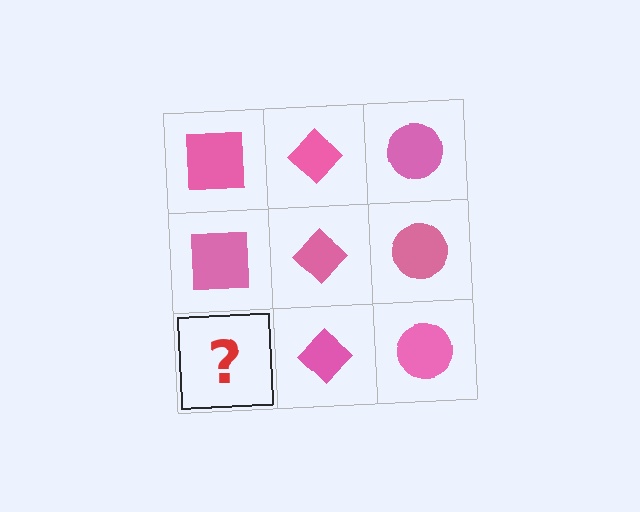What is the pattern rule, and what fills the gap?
The rule is that each column has a consistent shape. The gap should be filled with a pink square.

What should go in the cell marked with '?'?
The missing cell should contain a pink square.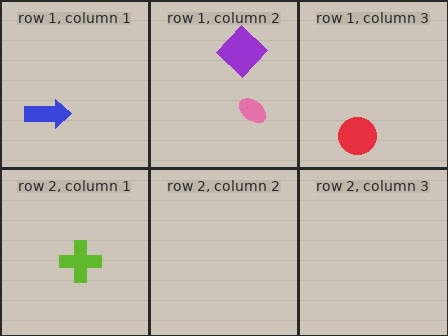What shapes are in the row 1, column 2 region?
The pink ellipse, the purple diamond.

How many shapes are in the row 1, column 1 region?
1.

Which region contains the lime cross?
The row 2, column 1 region.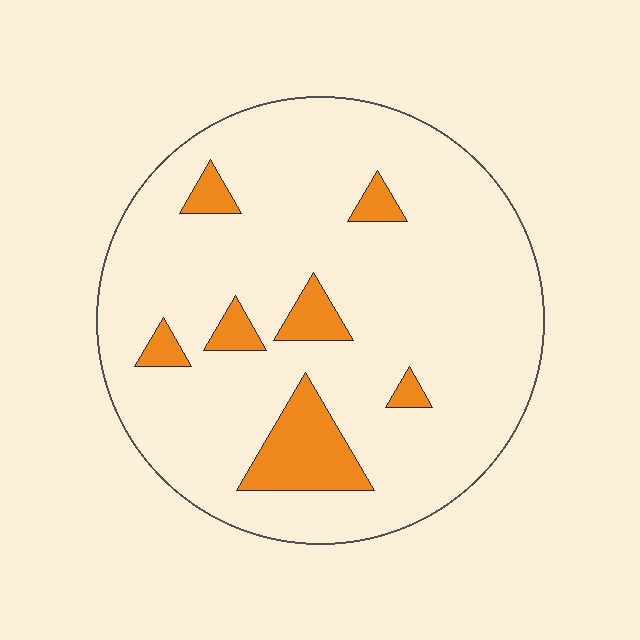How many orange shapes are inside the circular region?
7.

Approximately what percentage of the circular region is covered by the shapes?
Approximately 10%.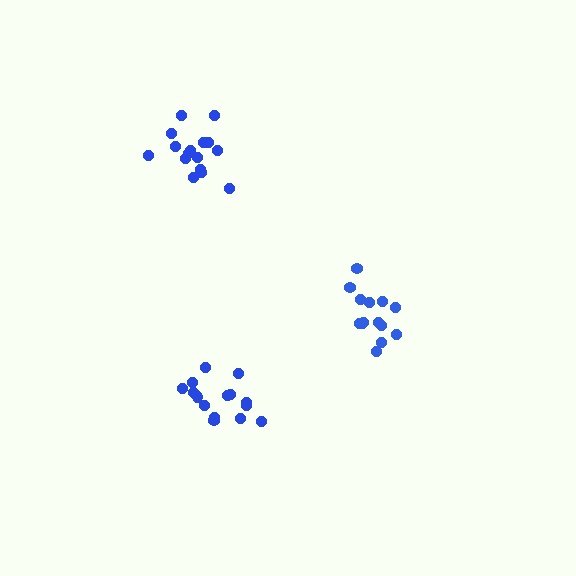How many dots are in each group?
Group 1: 15 dots, Group 2: 17 dots, Group 3: 14 dots (46 total).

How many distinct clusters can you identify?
There are 3 distinct clusters.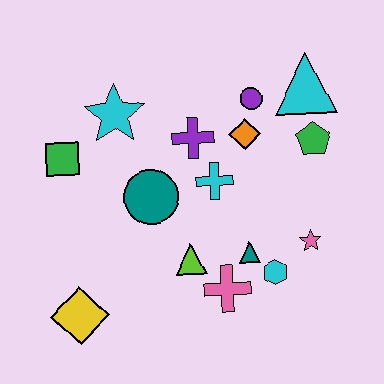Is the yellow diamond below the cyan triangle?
Yes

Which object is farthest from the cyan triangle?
The yellow diamond is farthest from the cyan triangle.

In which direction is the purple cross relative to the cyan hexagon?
The purple cross is above the cyan hexagon.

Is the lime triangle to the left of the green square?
No